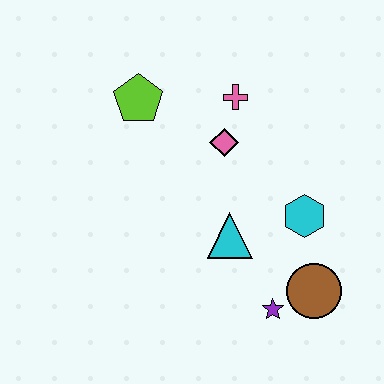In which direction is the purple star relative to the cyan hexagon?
The purple star is below the cyan hexagon.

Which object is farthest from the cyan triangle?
The lime pentagon is farthest from the cyan triangle.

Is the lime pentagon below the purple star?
No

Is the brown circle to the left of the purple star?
No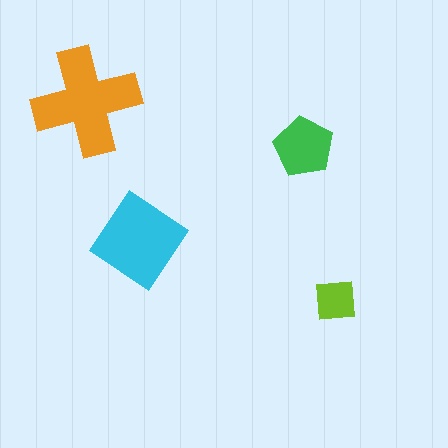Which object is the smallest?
The lime square.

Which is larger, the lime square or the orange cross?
The orange cross.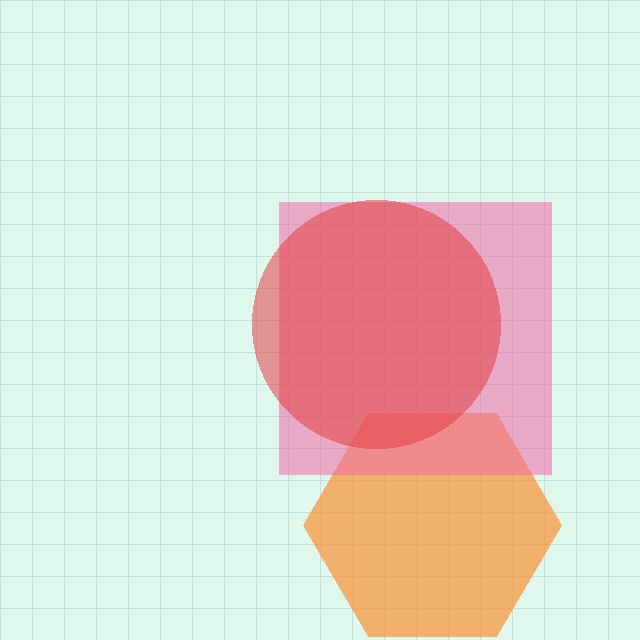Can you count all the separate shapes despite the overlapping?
Yes, there are 3 separate shapes.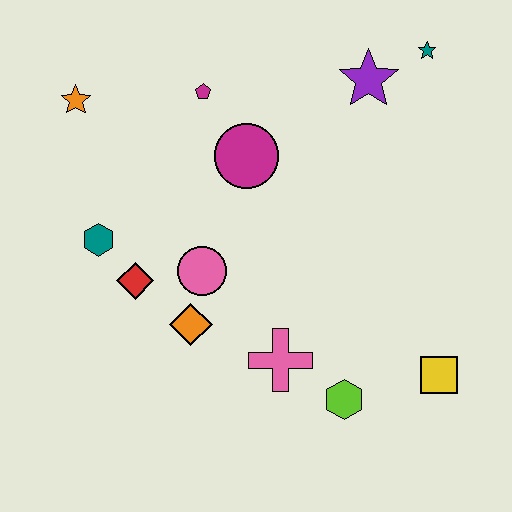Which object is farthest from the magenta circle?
The yellow square is farthest from the magenta circle.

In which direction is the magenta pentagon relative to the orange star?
The magenta pentagon is to the right of the orange star.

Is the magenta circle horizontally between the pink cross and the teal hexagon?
Yes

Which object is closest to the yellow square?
The lime hexagon is closest to the yellow square.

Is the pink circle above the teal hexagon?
No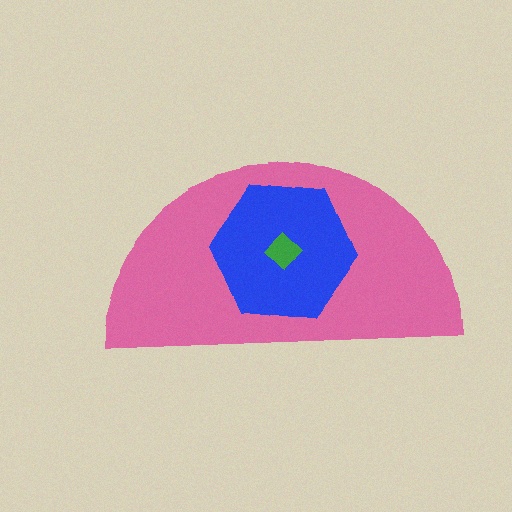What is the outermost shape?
The pink semicircle.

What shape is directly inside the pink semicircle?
The blue hexagon.